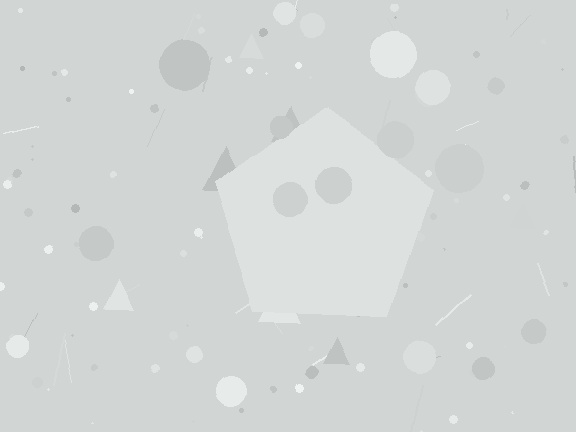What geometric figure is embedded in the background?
A pentagon is embedded in the background.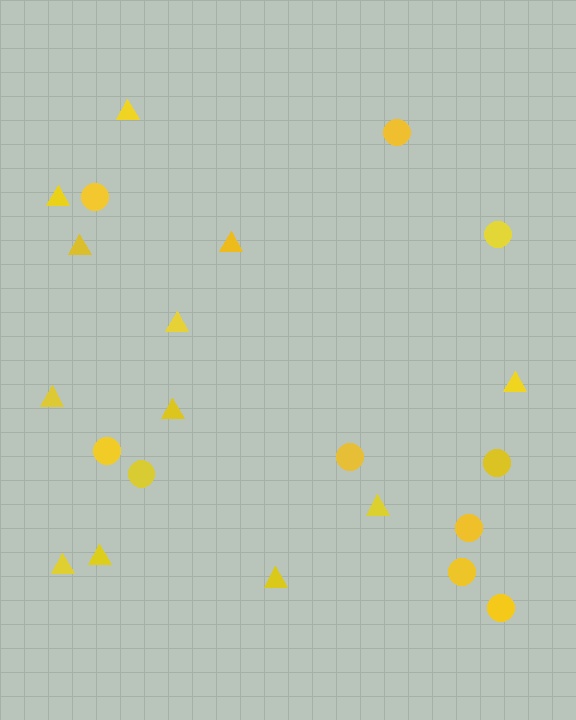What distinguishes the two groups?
There are 2 groups: one group of circles (10) and one group of triangles (12).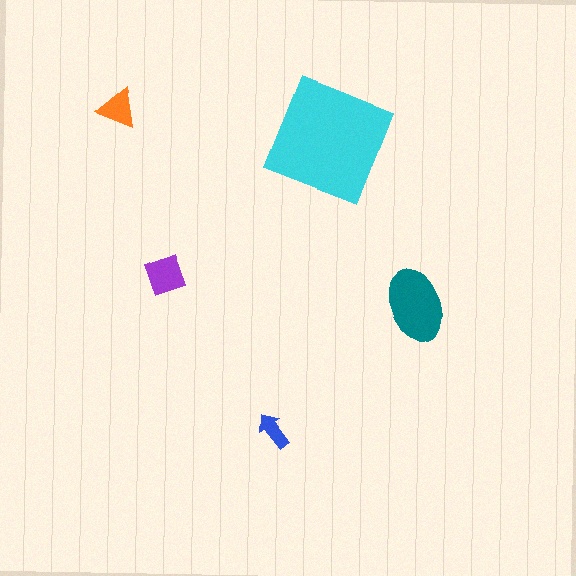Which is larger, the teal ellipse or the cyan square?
The cyan square.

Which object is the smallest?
The blue arrow.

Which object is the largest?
The cyan square.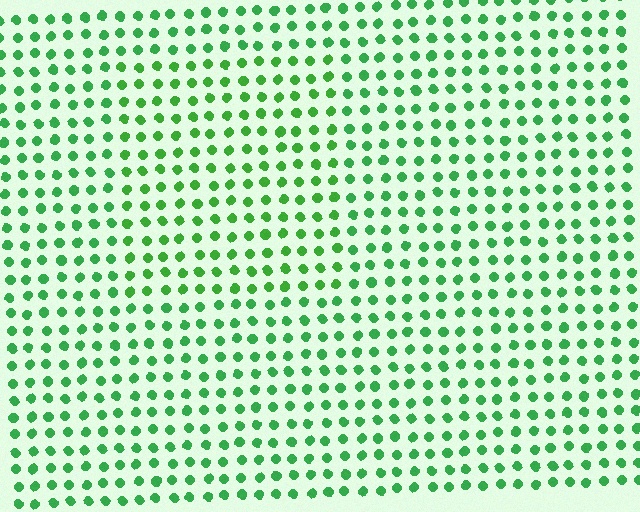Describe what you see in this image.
The image is filled with small green elements in a uniform arrangement. A rectangle-shaped region is visible where the elements are tinted to a slightly different hue, forming a subtle color boundary.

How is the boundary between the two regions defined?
The boundary is defined purely by a slight shift in hue (about 15 degrees). Spacing, size, and orientation are identical on both sides.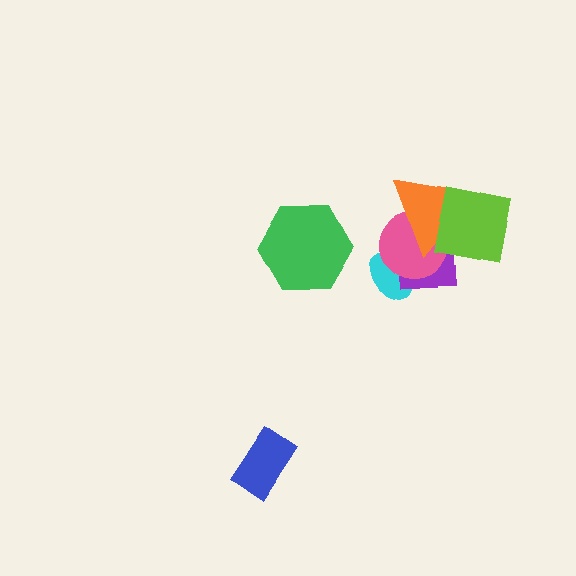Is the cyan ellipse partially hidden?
Yes, it is partially covered by another shape.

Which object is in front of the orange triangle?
The lime square is in front of the orange triangle.